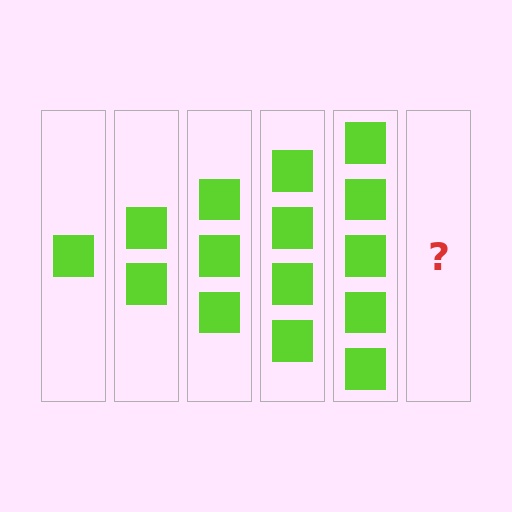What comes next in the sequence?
The next element should be 6 squares.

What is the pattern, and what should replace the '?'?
The pattern is that each step adds one more square. The '?' should be 6 squares.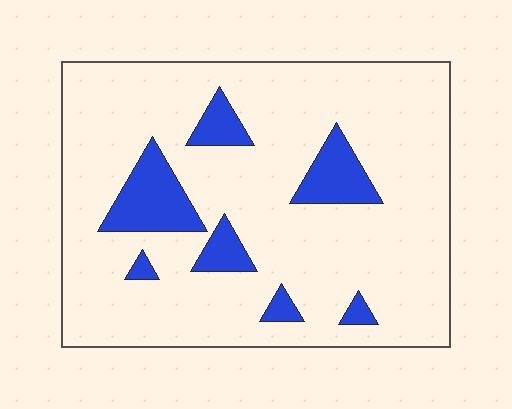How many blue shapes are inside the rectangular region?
7.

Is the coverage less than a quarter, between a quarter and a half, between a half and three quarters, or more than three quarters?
Less than a quarter.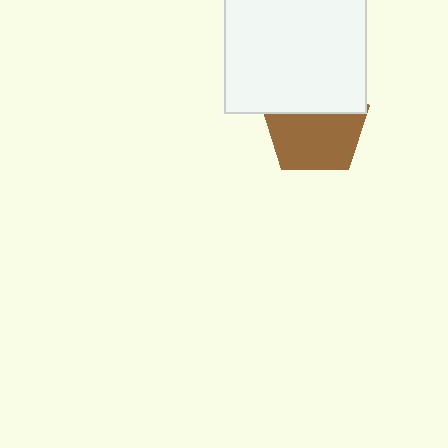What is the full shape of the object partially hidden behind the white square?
The partially hidden object is a brown pentagon.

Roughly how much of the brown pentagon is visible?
About half of it is visible (roughly 61%).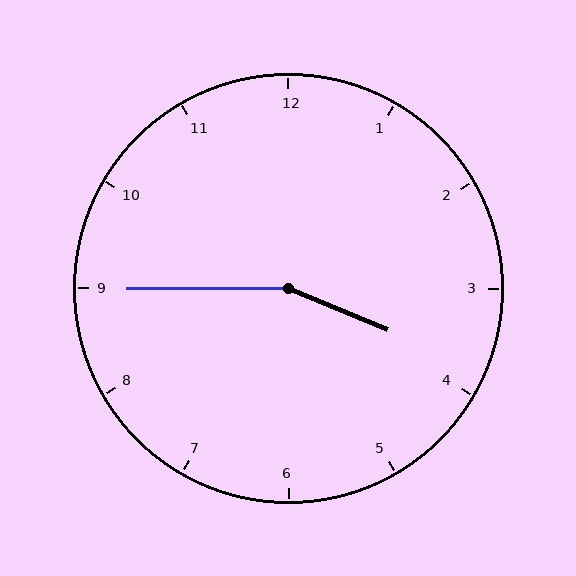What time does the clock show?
3:45.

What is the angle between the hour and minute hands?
Approximately 158 degrees.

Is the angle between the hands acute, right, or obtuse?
It is obtuse.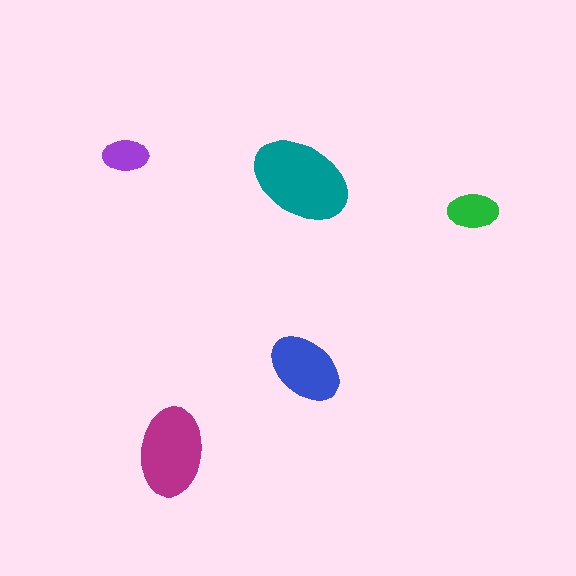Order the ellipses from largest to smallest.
the teal one, the magenta one, the blue one, the green one, the purple one.